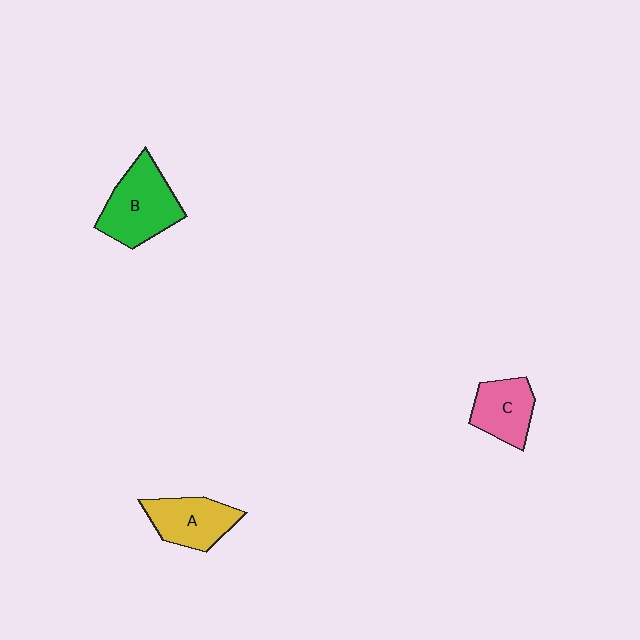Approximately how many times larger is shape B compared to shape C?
Approximately 1.5 times.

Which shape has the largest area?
Shape B (green).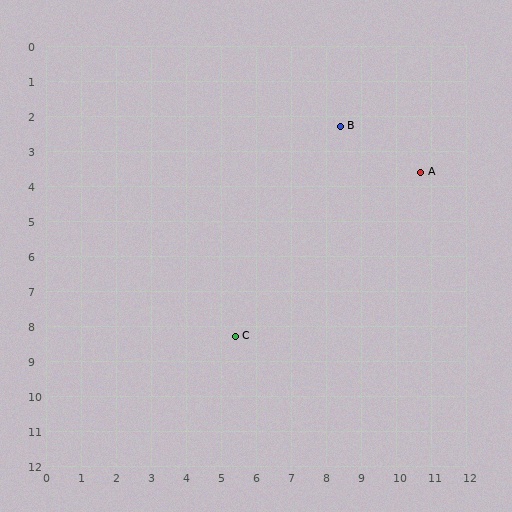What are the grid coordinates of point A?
Point A is at approximately (10.7, 3.6).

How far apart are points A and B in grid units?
Points A and B are about 2.6 grid units apart.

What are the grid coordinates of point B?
Point B is at approximately (8.4, 2.3).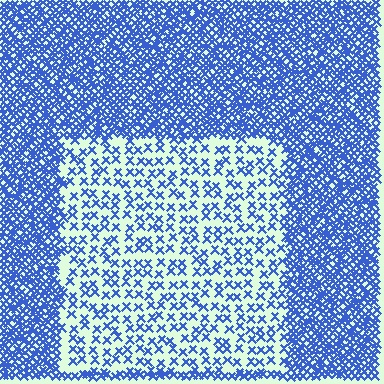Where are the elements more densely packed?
The elements are more densely packed outside the rectangle boundary.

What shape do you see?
I see a rectangle.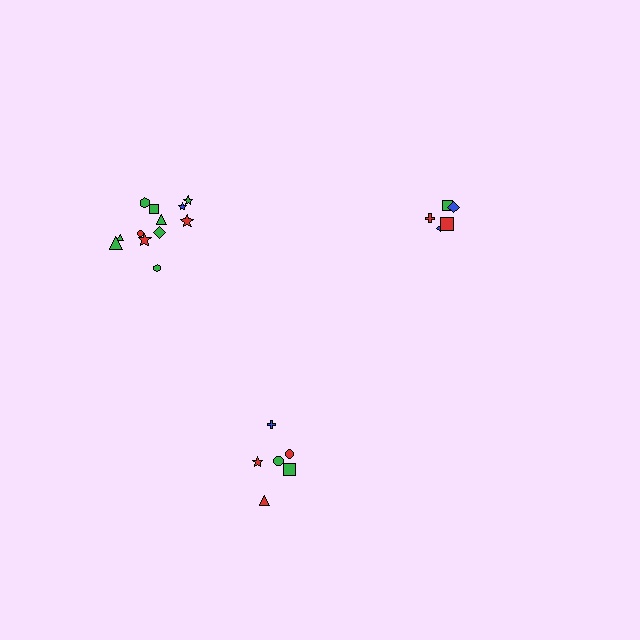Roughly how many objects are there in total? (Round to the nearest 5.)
Roughly 25 objects in total.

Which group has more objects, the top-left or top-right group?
The top-left group.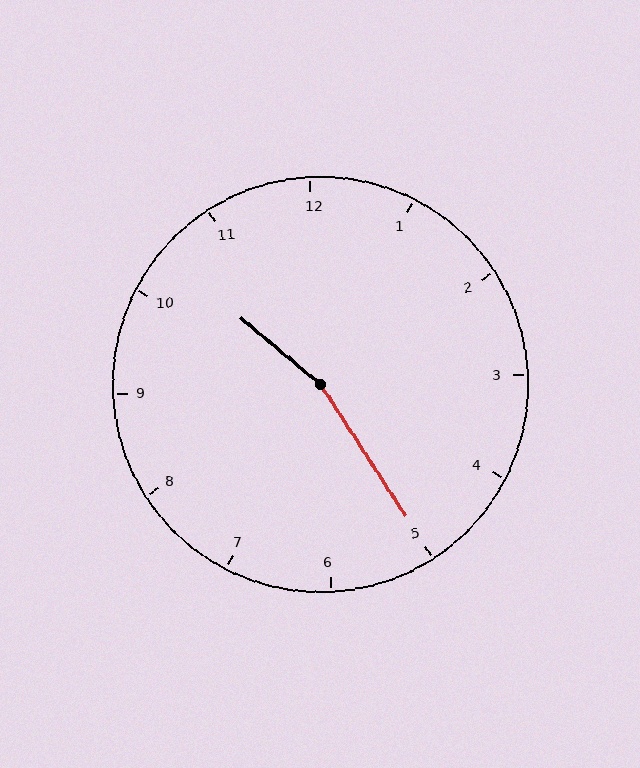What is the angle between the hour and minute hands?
Approximately 162 degrees.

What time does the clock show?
10:25.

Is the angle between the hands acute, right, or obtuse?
It is obtuse.